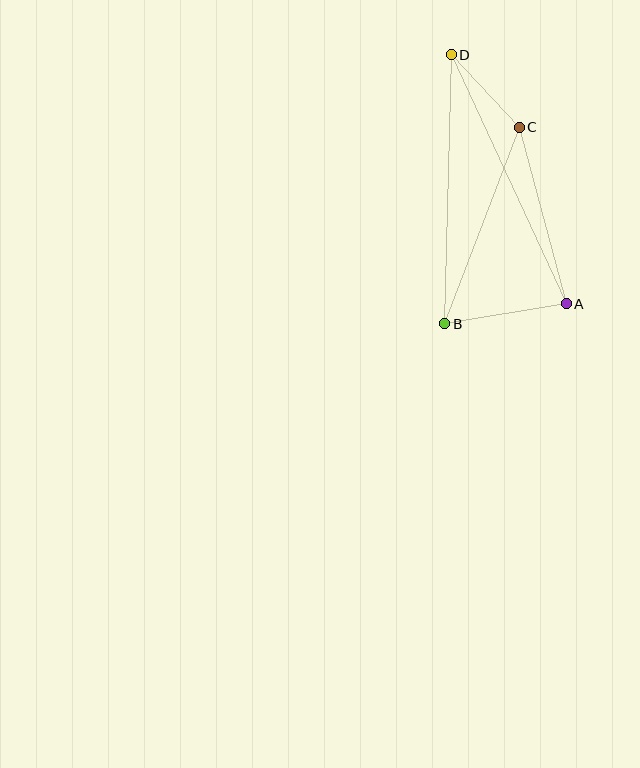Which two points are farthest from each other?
Points A and D are farthest from each other.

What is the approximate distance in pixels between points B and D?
The distance between B and D is approximately 269 pixels.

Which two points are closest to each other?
Points C and D are closest to each other.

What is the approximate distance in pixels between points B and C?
The distance between B and C is approximately 210 pixels.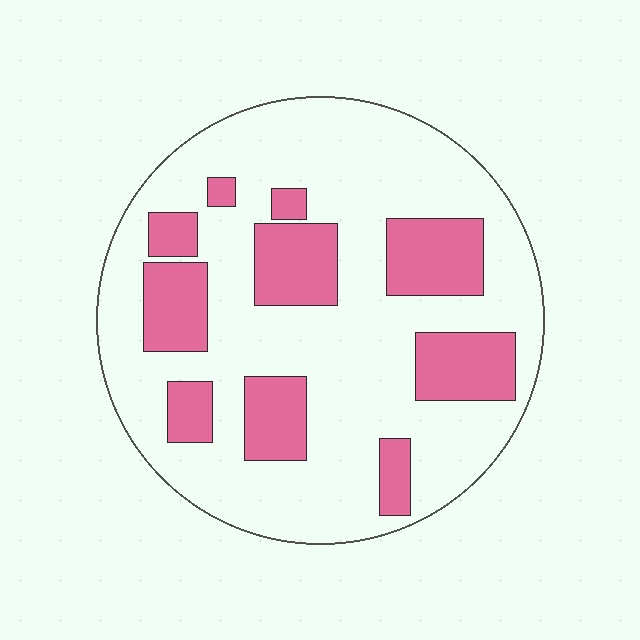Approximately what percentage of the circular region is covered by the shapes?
Approximately 25%.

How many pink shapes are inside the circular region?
10.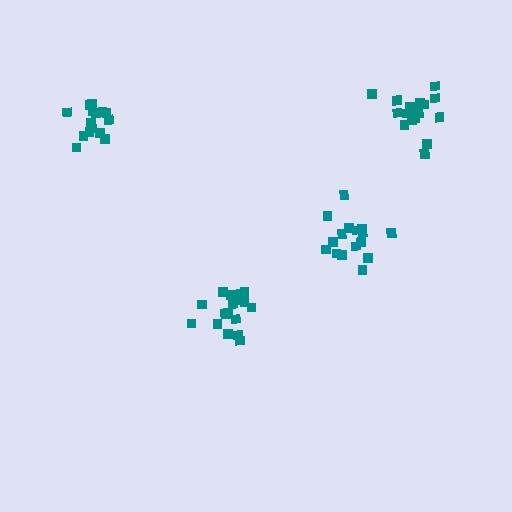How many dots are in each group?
Group 1: 19 dots, Group 2: 17 dots, Group 3: 16 dots, Group 4: 16 dots (68 total).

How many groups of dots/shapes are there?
There are 4 groups.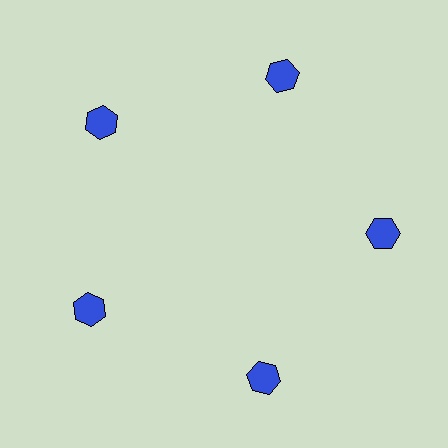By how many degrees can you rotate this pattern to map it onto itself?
The pattern maps onto itself every 72 degrees of rotation.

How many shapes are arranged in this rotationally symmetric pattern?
There are 5 shapes, arranged in 5 groups of 1.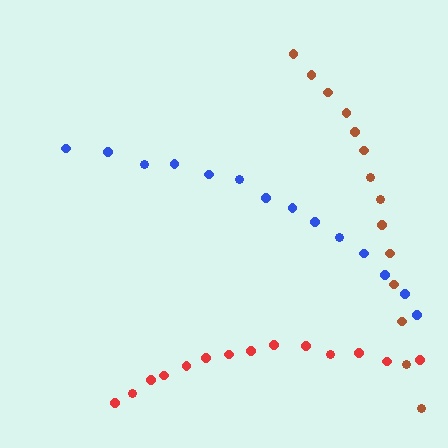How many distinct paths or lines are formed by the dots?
There are 3 distinct paths.